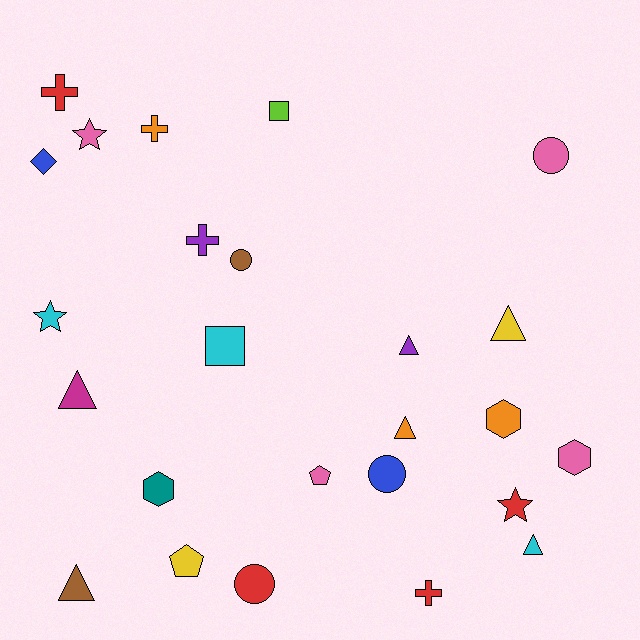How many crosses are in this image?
There are 4 crosses.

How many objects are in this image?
There are 25 objects.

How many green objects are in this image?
There are no green objects.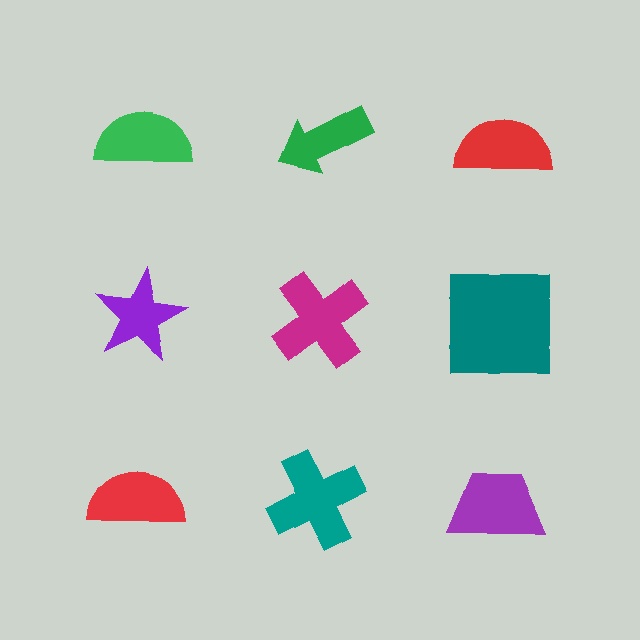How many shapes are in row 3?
3 shapes.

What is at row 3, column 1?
A red semicircle.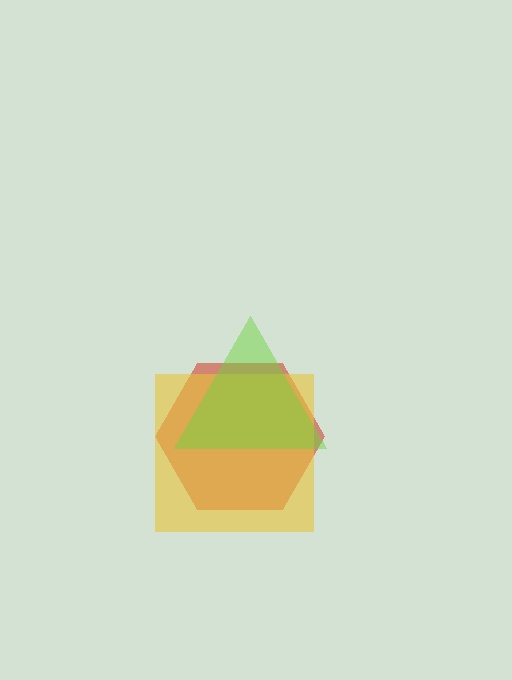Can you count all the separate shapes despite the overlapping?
Yes, there are 3 separate shapes.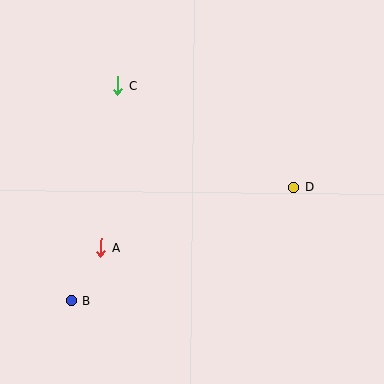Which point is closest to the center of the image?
Point D at (294, 187) is closest to the center.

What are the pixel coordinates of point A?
Point A is at (101, 248).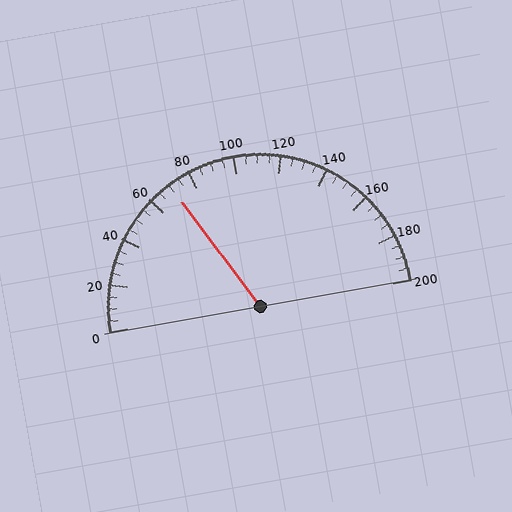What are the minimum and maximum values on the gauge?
The gauge ranges from 0 to 200.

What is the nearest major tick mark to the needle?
The nearest major tick mark is 80.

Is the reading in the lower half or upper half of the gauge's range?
The reading is in the lower half of the range (0 to 200).